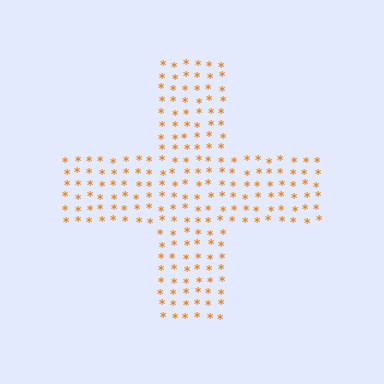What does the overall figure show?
The overall figure shows a cross.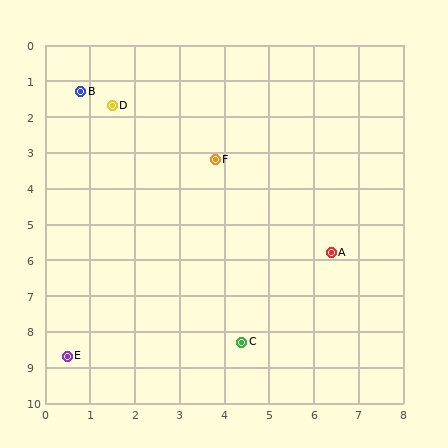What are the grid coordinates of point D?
Point D is at approximately (1.5, 1.7).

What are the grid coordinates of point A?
Point A is at approximately (6.4, 5.8).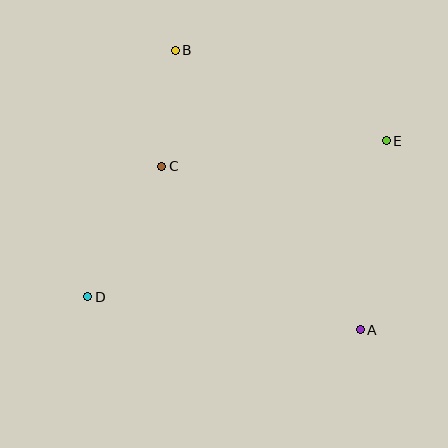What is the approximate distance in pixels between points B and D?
The distance between B and D is approximately 261 pixels.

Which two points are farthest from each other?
Points D and E are farthest from each other.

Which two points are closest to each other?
Points B and C are closest to each other.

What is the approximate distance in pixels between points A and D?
The distance between A and D is approximately 275 pixels.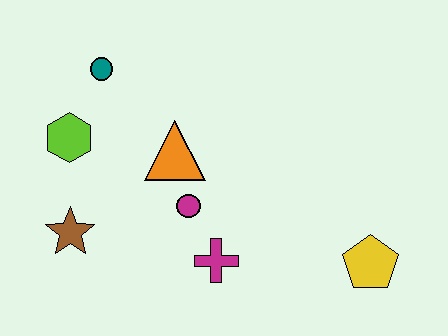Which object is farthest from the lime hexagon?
The yellow pentagon is farthest from the lime hexagon.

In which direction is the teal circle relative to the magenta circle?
The teal circle is above the magenta circle.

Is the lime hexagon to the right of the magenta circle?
No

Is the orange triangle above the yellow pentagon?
Yes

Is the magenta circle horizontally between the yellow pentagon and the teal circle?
Yes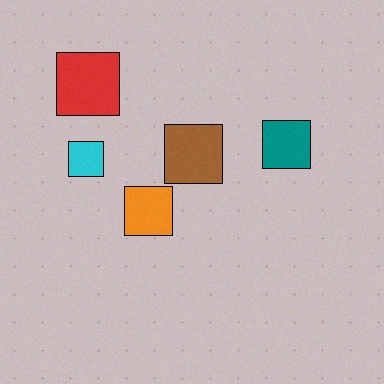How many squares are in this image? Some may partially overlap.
There are 5 squares.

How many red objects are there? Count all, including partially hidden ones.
There is 1 red object.